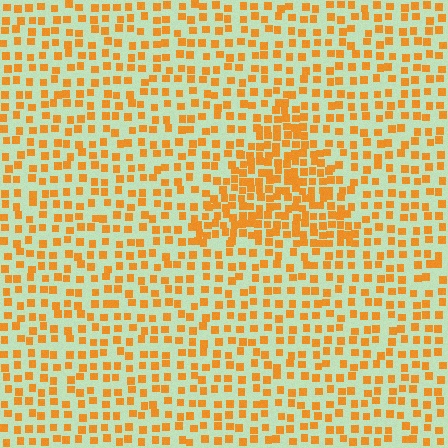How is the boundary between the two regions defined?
The boundary is defined by a change in element density (approximately 2.0x ratio). All elements are the same color, size, and shape.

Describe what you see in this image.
The image contains small orange elements arranged at two different densities. A triangle-shaped region is visible where the elements are more densely packed than the surrounding area.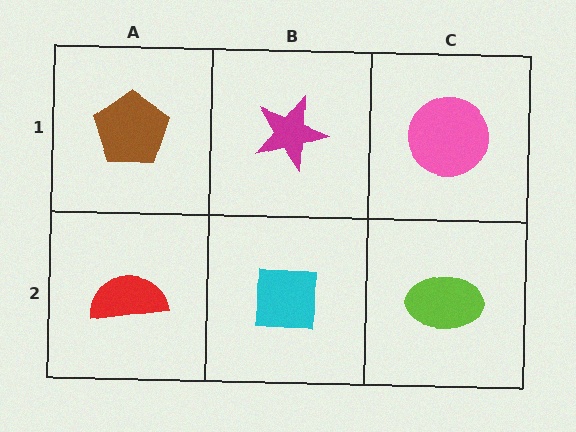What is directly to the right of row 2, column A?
A cyan square.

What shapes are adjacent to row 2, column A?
A brown pentagon (row 1, column A), a cyan square (row 2, column B).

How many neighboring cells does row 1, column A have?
2.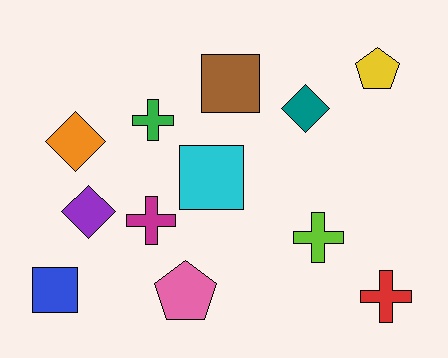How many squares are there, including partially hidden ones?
There are 3 squares.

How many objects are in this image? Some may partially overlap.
There are 12 objects.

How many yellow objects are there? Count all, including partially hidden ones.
There is 1 yellow object.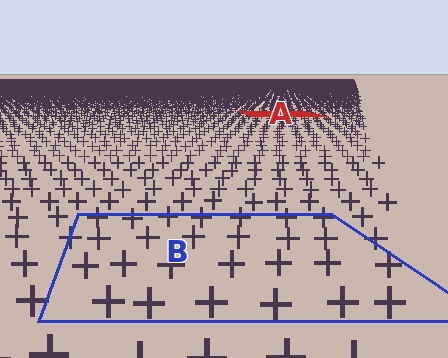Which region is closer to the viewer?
Region B is closer. The texture elements there are larger and more spread out.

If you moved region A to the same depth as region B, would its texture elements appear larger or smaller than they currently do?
They would appear larger. At a closer depth, the same texture elements are projected at a bigger on-screen size.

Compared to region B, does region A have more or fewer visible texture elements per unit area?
Region A has more texture elements per unit area — they are packed more densely because it is farther away.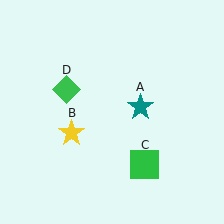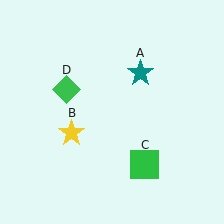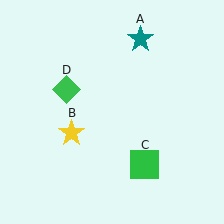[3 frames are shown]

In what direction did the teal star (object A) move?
The teal star (object A) moved up.